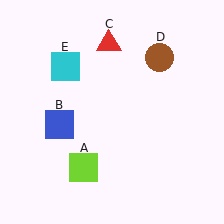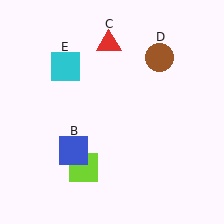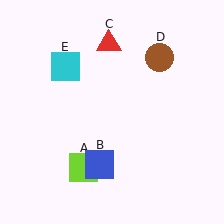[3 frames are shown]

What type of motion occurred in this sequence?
The blue square (object B) rotated counterclockwise around the center of the scene.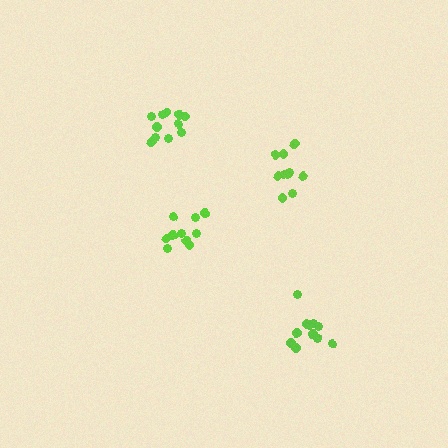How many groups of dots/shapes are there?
There are 4 groups.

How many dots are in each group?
Group 1: 11 dots, Group 2: 10 dots, Group 3: 11 dots, Group 4: 10 dots (42 total).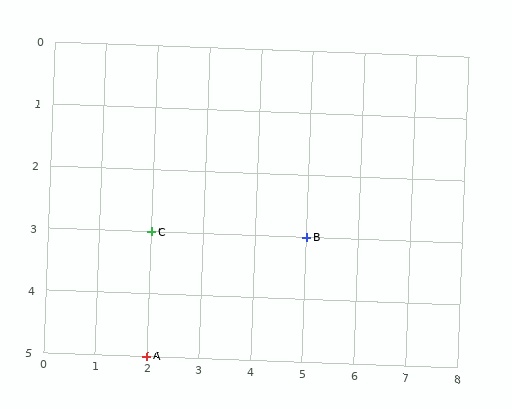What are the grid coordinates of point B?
Point B is at grid coordinates (5, 3).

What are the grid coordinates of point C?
Point C is at grid coordinates (2, 3).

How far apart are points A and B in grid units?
Points A and B are 3 columns and 2 rows apart (about 3.6 grid units diagonally).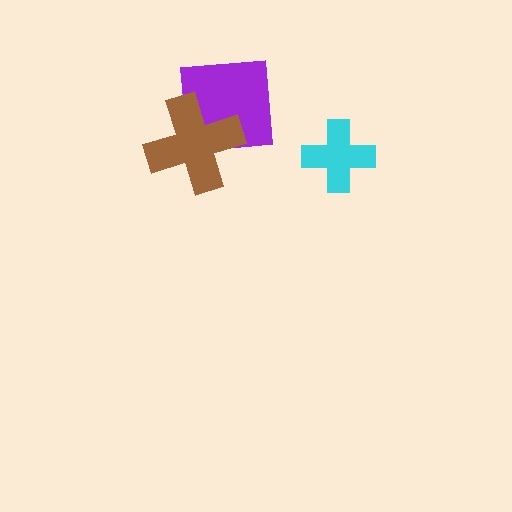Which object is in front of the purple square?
The brown cross is in front of the purple square.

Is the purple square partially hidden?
Yes, it is partially covered by another shape.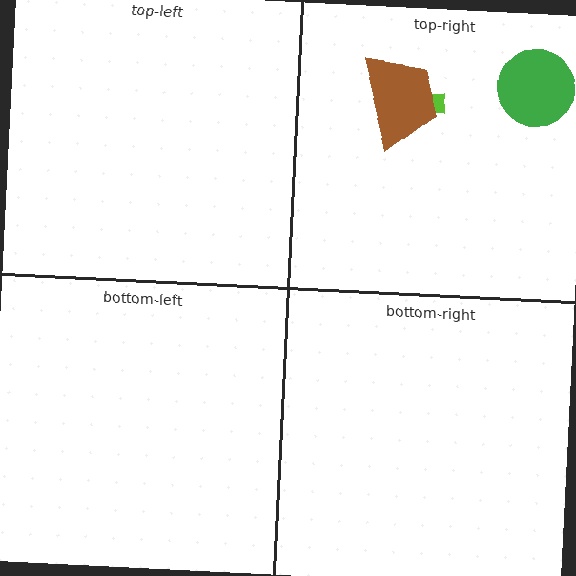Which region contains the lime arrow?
The top-right region.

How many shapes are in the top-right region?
3.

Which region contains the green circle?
The top-right region.